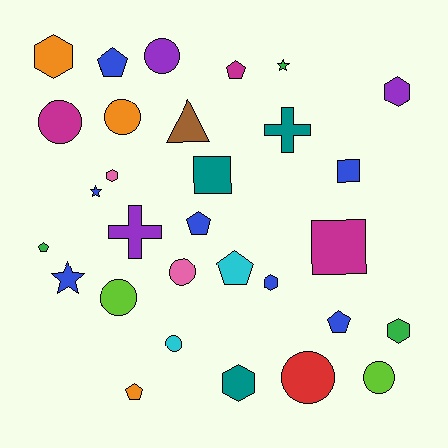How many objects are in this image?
There are 30 objects.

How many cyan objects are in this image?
There are 2 cyan objects.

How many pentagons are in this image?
There are 7 pentagons.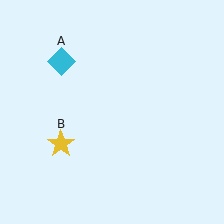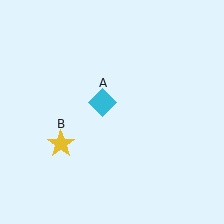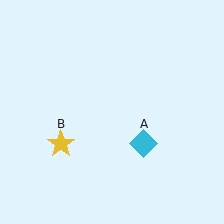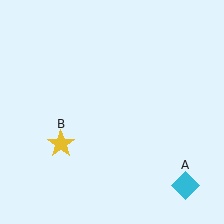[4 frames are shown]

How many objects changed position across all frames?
1 object changed position: cyan diamond (object A).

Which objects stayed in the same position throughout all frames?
Yellow star (object B) remained stationary.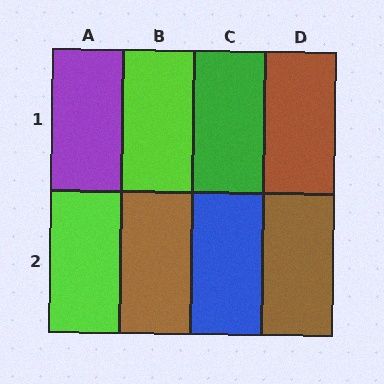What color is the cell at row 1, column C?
Green.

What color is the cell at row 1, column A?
Purple.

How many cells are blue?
1 cell is blue.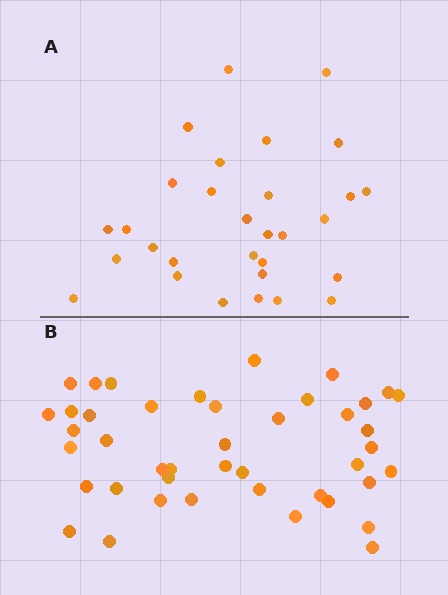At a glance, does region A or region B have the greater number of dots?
Region B (the bottom region) has more dots.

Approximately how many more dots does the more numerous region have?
Region B has approximately 15 more dots than region A.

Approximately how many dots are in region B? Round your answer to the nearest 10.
About 40 dots. (The exact count is 43, which rounds to 40.)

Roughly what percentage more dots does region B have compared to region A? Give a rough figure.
About 45% more.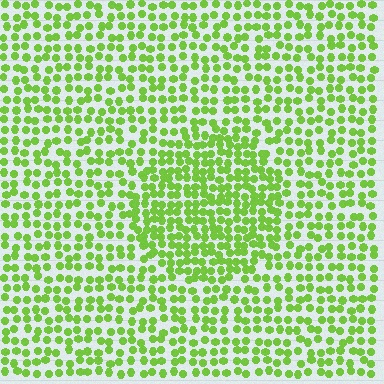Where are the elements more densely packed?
The elements are more densely packed inside the circle boundary.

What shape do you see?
I see a circle.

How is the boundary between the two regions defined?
The boundary is defined by a change in element density (approximately 1.6x ratio). All elements are the same color, size, and shape.